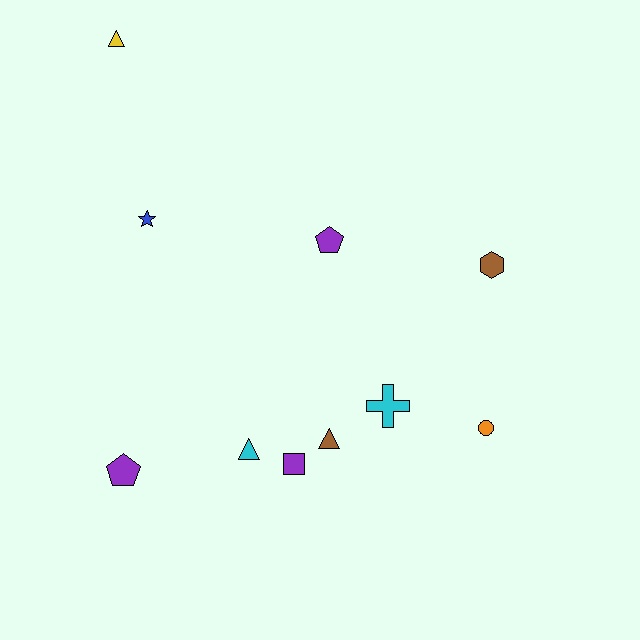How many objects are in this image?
There are 10 objects.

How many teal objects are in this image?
There are no teal objects.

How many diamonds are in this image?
There are no diamonds.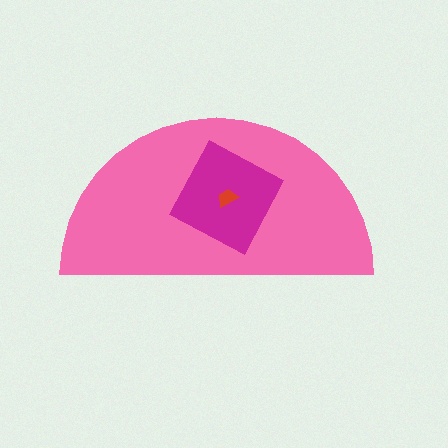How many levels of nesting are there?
3.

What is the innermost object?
The red trapezoid.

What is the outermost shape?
The pink semicircle.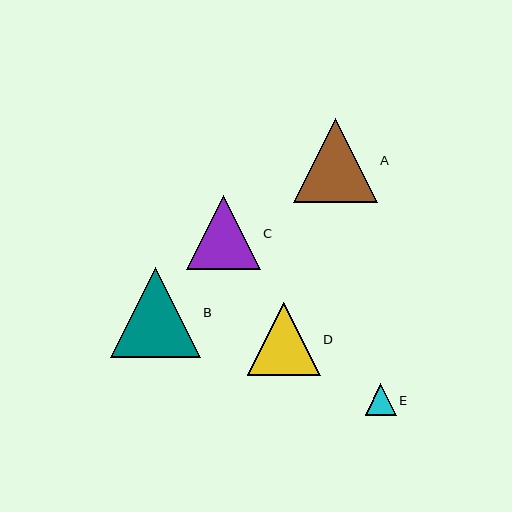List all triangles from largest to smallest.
From largest to smallest: B, A, C, D, E.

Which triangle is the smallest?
Triangle E is the smallest with a size of approximately 31 pixels.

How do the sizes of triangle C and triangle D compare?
Triangle C and triangle D are approximately the same size.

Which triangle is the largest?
Triangle B is the largest with a size of approximately 90 pixels.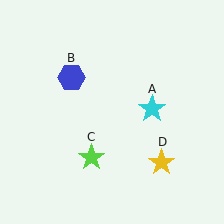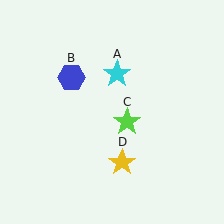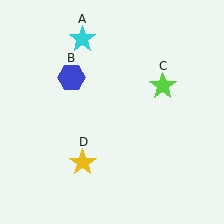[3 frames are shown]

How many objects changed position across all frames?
3 objects changed position: cyan star (object A), lime star (object C), yellow star (object D).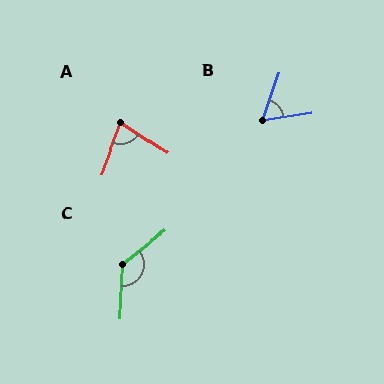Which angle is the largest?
C, at approximately 131 degrees.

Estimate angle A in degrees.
Approximately 77 degrees.